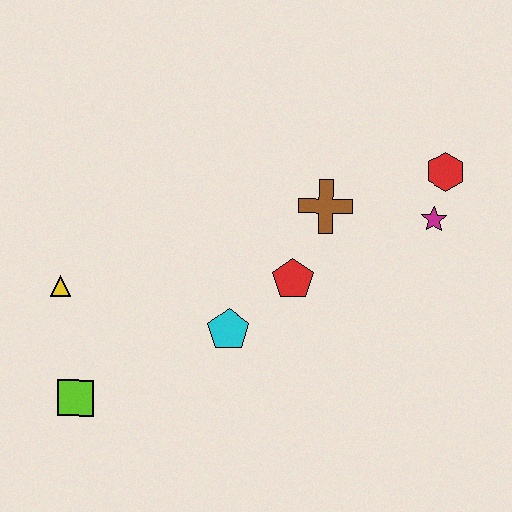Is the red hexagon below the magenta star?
No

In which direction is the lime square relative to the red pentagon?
The lime square is to the left of the red pentagon.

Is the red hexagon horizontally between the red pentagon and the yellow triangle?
No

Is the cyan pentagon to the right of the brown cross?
No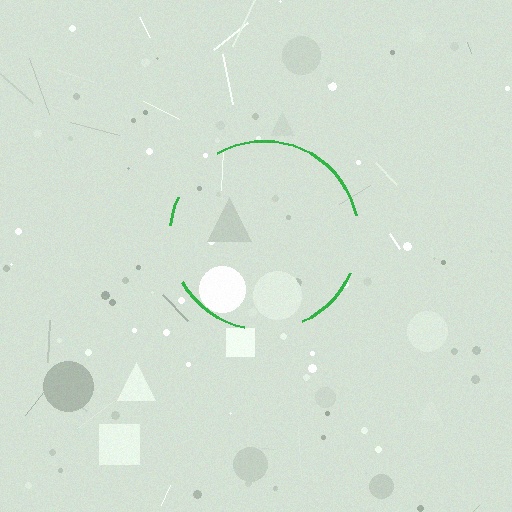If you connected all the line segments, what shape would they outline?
They would outline a circle.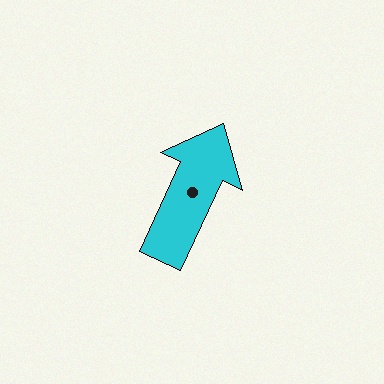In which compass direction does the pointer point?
Northeast.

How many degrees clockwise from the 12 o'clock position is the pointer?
Approximately 25 degrees.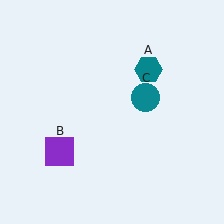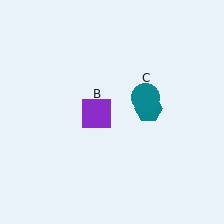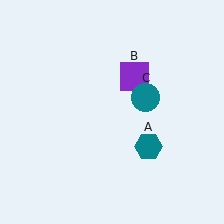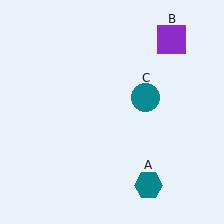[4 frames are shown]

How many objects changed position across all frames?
2 objects changed position: teal hexagon (object A), purple square (object B).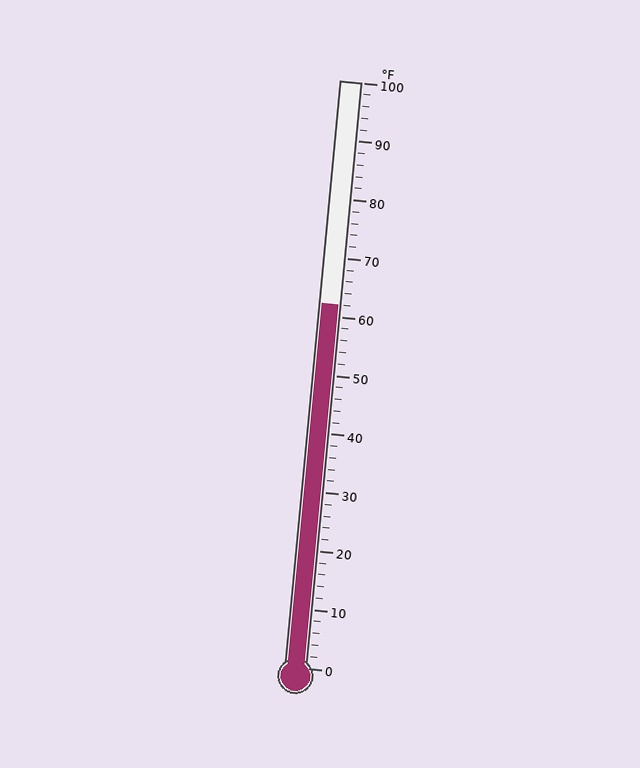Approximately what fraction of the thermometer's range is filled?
The thermometer is filled to approximately 60% of its range.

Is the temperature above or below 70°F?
The temperature is below 70°F.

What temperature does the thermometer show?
The thermometer shows approximately 62°F.